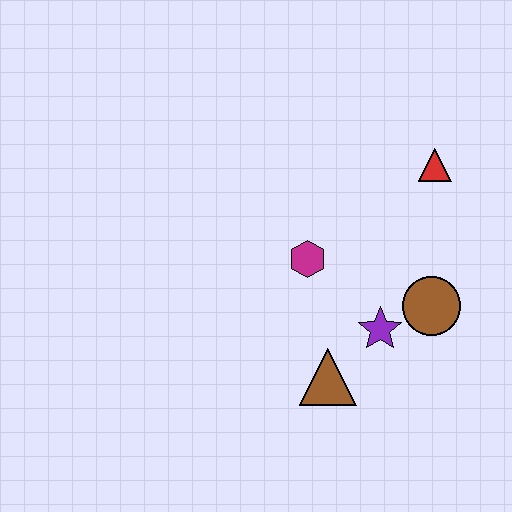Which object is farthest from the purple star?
The red triangle is farthest from the purple star.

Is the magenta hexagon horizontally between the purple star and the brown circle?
No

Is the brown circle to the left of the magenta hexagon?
No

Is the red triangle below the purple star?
No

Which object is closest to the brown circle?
The purple star is closest to the brown circle.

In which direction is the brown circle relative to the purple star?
The brown circle is to the right of the purple star.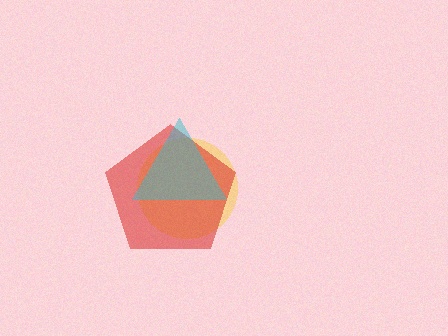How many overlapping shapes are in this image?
There are 3 overlapping shapes in the image.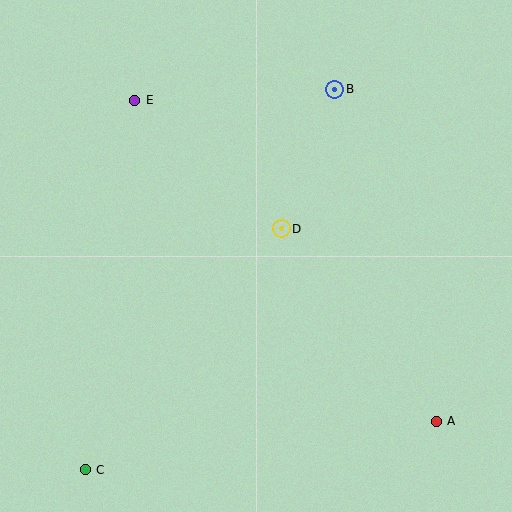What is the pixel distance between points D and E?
The distance between D and E is 195 pixels.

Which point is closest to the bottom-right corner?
Point A is closest to the bottom-right corner.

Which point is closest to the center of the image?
Point D at (281, 229) is closest to the center.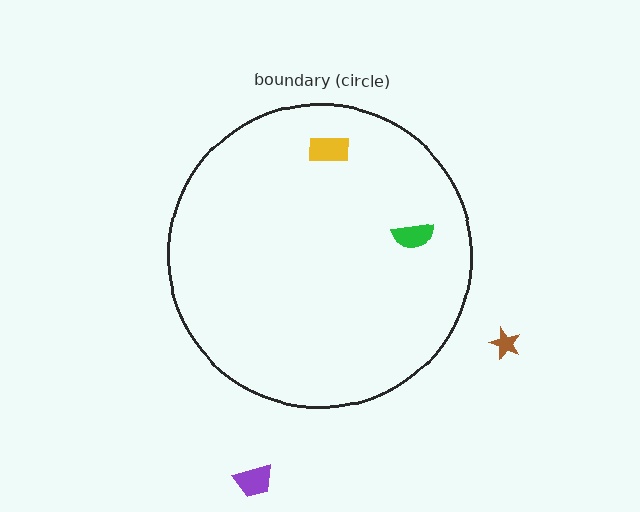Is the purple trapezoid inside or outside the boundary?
Outside.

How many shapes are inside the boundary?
2 inside, 2 outside.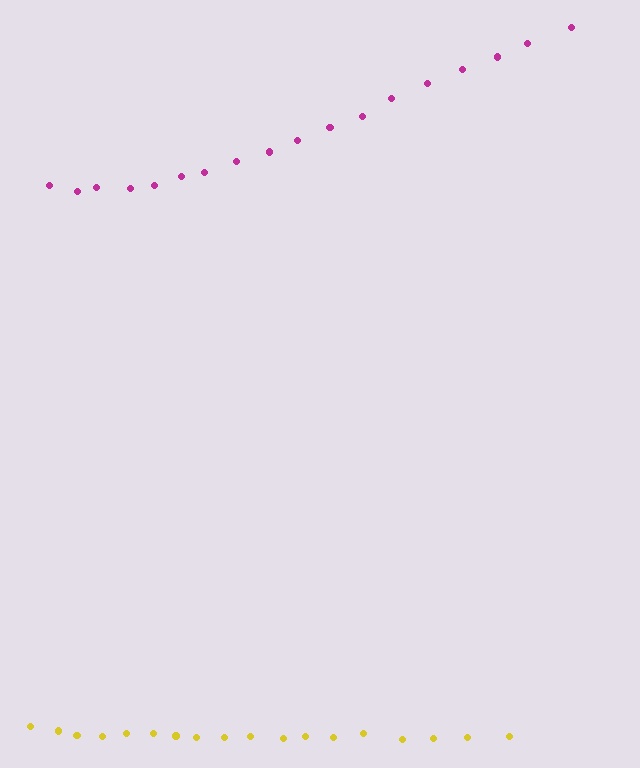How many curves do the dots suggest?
There are 2 distinct paths.